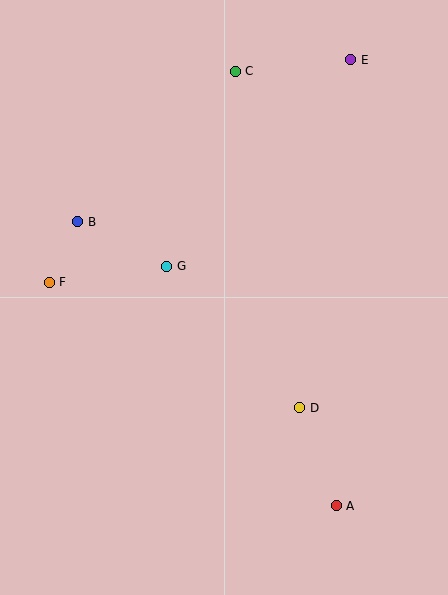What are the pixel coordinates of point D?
Point D is at (300, 408).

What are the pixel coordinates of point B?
Point B is at (78, 222).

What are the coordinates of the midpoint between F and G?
The midpoint between F and G is at (108, 274).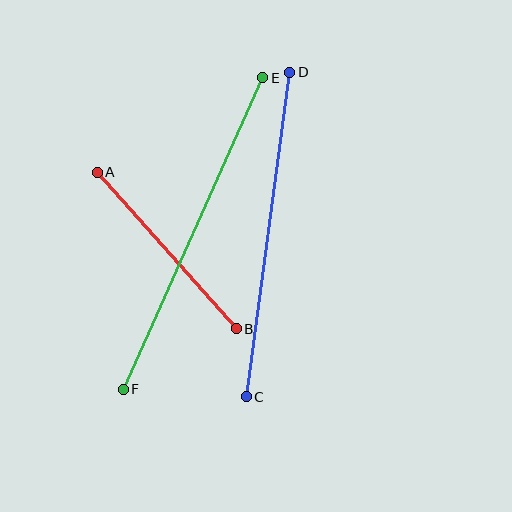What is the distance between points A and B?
The distance is approximately 209 pixels.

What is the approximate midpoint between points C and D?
The midpoint is at approximately (268, 234) pixels.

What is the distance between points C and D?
The distance is approximately 328 pixels.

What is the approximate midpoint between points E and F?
The midpoint is at approximately (193, 233) pixels.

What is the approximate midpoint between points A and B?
The midpoint is at approximately (167, 251) pixels.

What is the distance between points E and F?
The distance is approximately 341 pixels.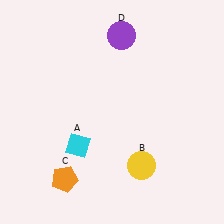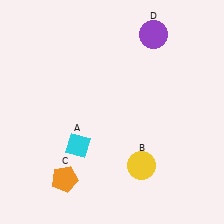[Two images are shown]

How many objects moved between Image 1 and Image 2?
1 object moved between the two images.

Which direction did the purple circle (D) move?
The purple circle (D) moved right.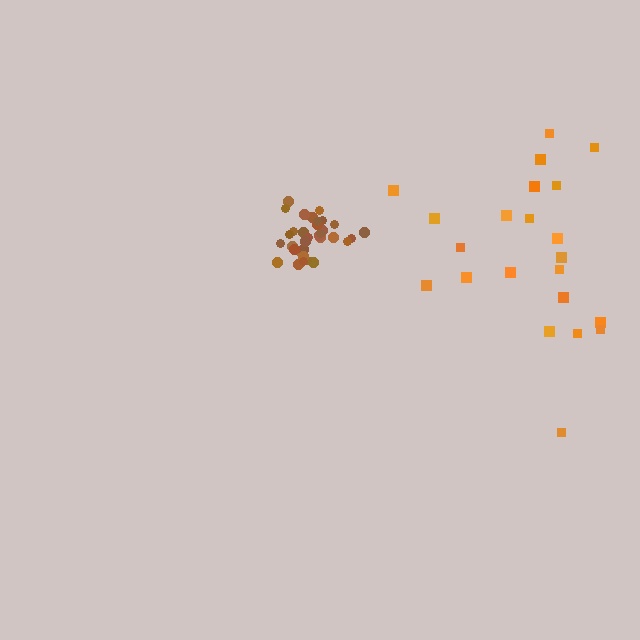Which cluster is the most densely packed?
Brown.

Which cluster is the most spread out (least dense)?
Orange.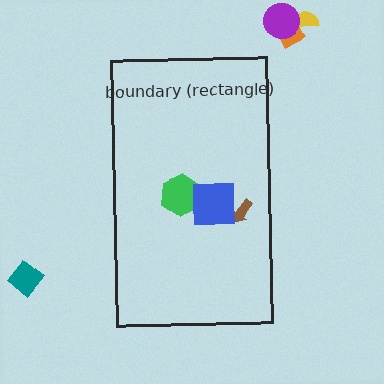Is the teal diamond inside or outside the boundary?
Outside.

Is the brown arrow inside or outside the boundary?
Inside.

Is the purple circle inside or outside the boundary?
Outside.